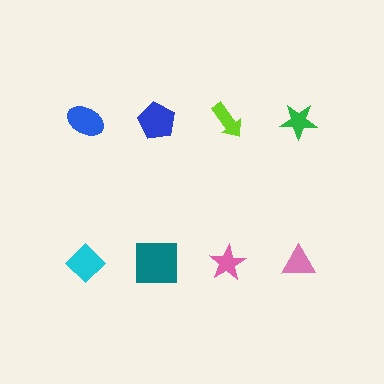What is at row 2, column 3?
A pink star.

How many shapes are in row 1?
4 shapes.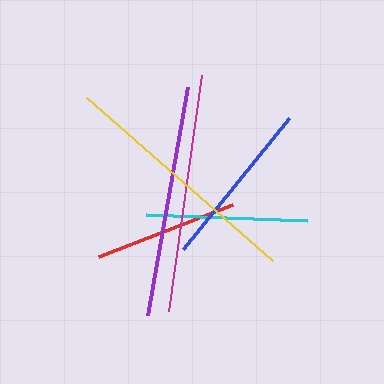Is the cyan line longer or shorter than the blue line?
The blue line is longer than the cyan line.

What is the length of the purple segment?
The purple segment is approximately 233 pixels long.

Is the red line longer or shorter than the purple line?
The purple line is longer than the red line.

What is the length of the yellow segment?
The yellow segment is approximately 247 pixels long.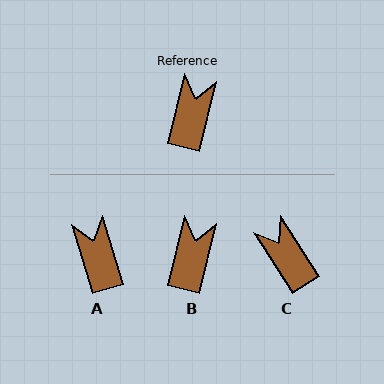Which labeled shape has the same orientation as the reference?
B.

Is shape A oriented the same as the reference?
No, it is off by about 31 degrees.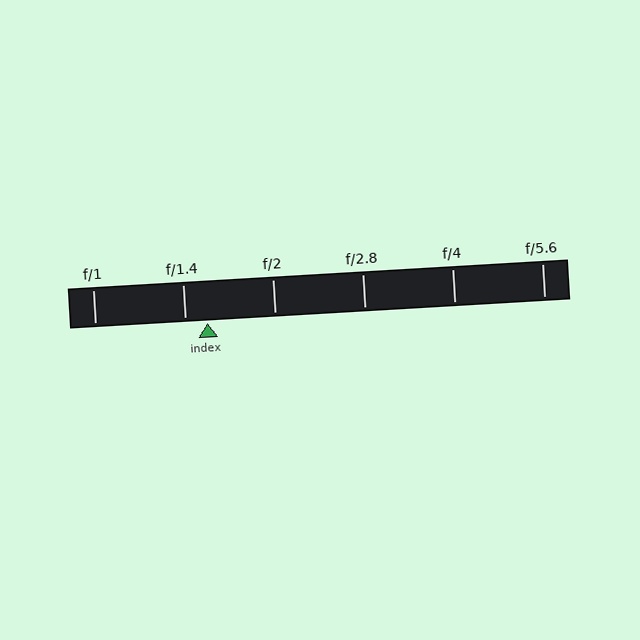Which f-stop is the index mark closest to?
The index mark is closest to f/1.4.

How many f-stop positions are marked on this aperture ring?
There are 6 f-stop positions marked.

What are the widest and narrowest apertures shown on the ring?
The widest aperture shown is f/1 and the narrowest is f/5.6.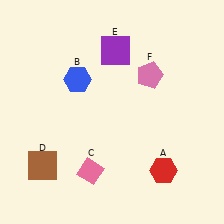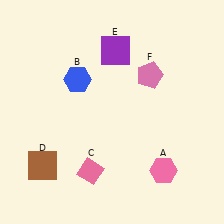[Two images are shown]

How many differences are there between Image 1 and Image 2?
There is 1 difference between the two images.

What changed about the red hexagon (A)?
In Image 1, A is red. In Image 2, it changed to pink.